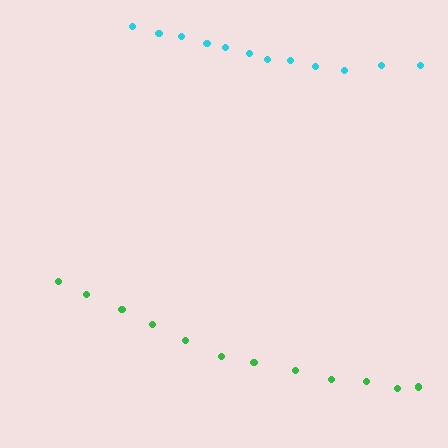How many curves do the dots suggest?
There are 2 distinct paths.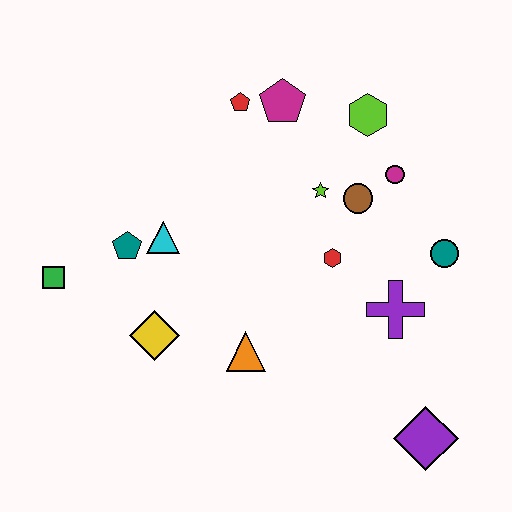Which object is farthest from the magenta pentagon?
The purple diamond is farthest from the magenta pentagon.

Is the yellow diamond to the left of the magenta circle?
Yes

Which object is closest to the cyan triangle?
The teal pentagon is closest to the cyan triangle.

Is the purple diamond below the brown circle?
Yes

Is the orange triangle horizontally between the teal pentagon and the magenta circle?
Yes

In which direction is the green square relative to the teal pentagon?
The green square is to the left of the teal pentagon.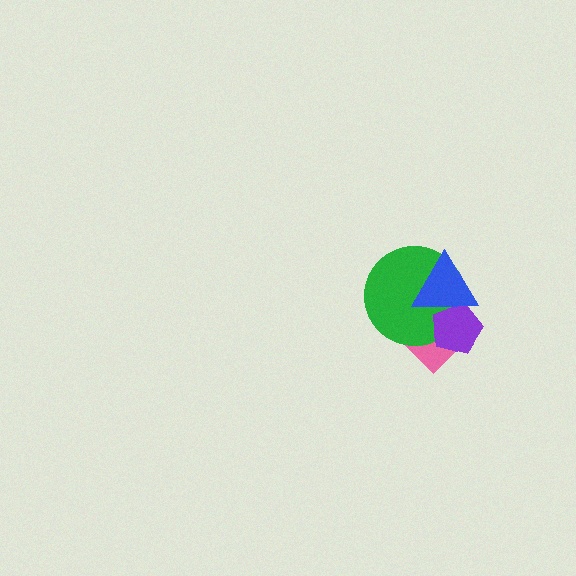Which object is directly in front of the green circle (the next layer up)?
The purple pentagon is directly in front of the green circle.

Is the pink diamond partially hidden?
Yes, it is partially covered by another shape.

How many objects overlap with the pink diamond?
3 objects overlap with the pink diamond.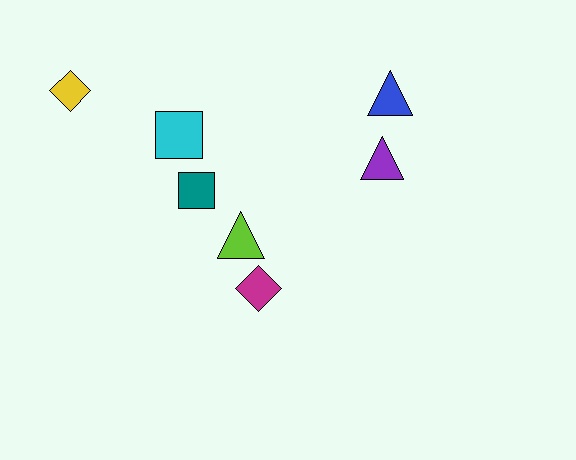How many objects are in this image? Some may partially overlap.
There are 7 objects.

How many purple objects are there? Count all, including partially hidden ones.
There is 1 purple object.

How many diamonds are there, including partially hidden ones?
There are 2 diamonds.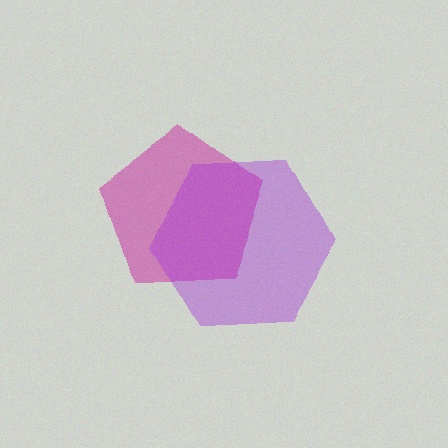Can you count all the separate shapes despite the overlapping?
Yes, there are 2 separate shapes.